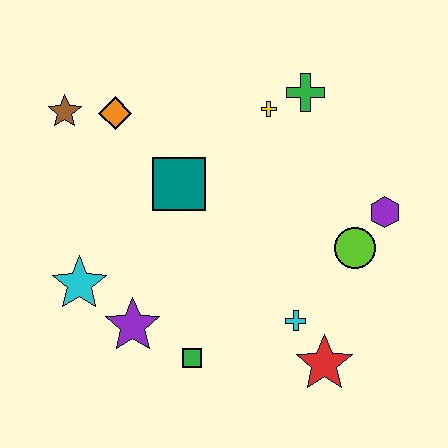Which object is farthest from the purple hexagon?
The brown star is farthest from the purple hexagon.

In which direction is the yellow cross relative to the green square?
The yellow cross is above the green square.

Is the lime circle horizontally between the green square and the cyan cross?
No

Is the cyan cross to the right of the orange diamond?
Yes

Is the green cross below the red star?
No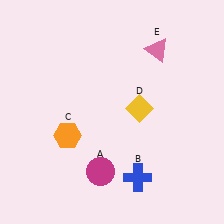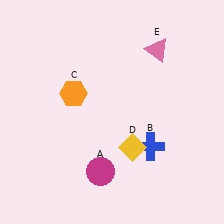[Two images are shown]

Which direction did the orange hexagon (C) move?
The orange hexagon (C) moved up.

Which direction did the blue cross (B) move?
The blue cross (B) moved up.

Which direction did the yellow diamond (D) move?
The yellow diamond (D) moved down.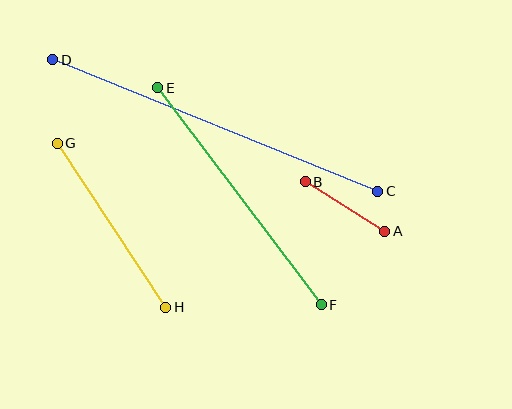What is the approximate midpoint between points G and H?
The midpoint is at approximately (112, 225) pixels.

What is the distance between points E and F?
The distance is approximately 272 pixels.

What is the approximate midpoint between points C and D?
The midpoint is at approximately (215, 126) pixels.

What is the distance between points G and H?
The distance is approximately 197 pixels.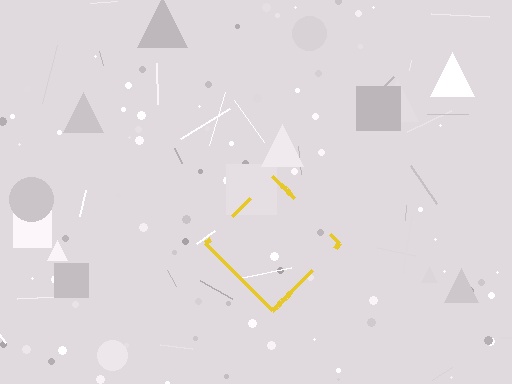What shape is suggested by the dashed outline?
The dashed outline suggests a diamond.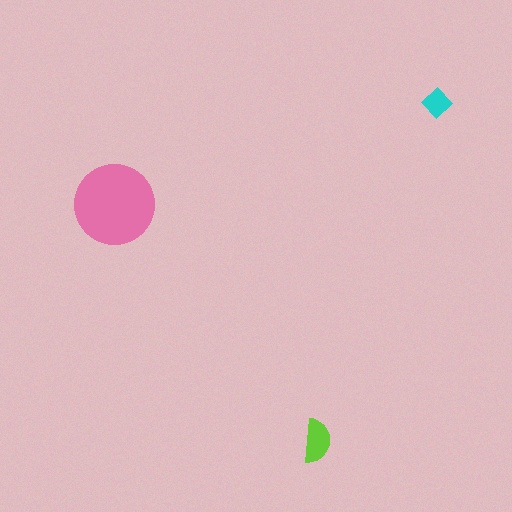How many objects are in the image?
There are 3 objects in the image.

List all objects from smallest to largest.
The cyan diamond, the lime semicircle, the pink circle.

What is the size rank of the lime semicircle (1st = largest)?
2nd.